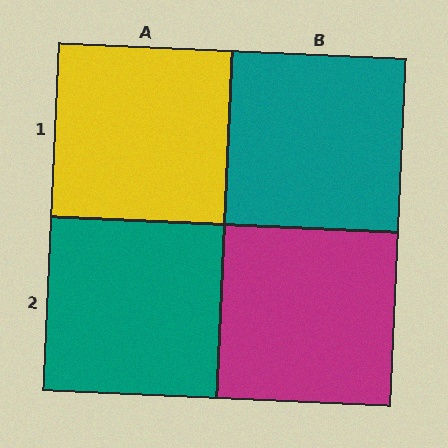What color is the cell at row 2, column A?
Teal.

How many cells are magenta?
1 cell is magenta.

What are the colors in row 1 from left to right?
Yellow, teal.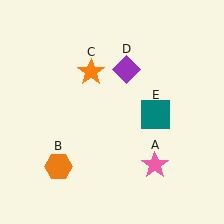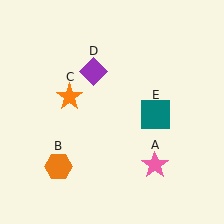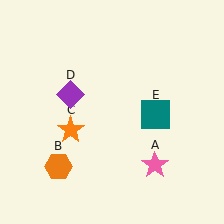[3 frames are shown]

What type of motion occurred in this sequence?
The orange star (object C), purple diamond (object D) rotated counterclockwise around the center of the scene.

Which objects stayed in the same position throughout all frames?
Pink star (object A) and orange hexagon (object B) and teal square (object E) remained stationary.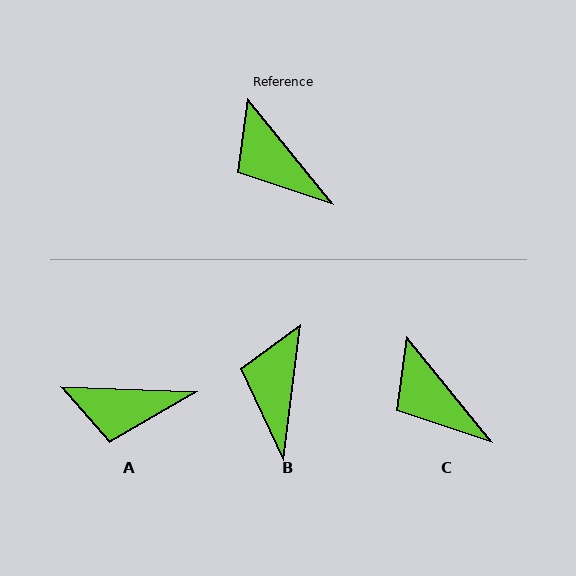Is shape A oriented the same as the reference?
No, it is off by about 49 degrees.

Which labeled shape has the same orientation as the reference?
C.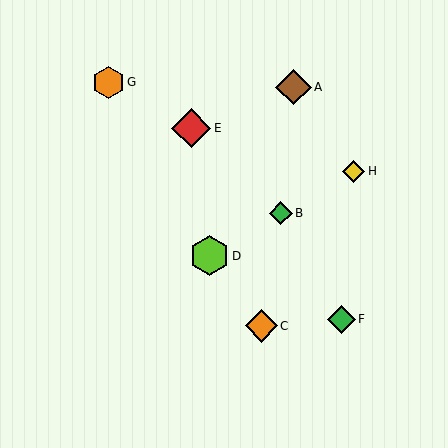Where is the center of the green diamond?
The center of the green diamond is at (281, 213).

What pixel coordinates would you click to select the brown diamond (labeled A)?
Click at (294, 87) to select the brown diamond A.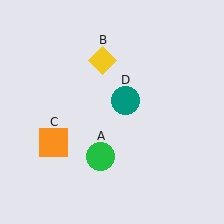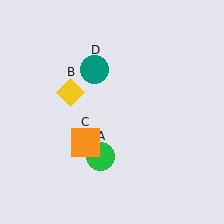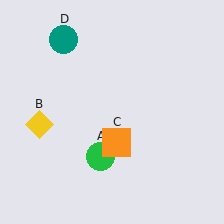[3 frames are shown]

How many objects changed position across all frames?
3 objects changed position: yellow diamond (object B), orange square (object C), teal circle (object D).